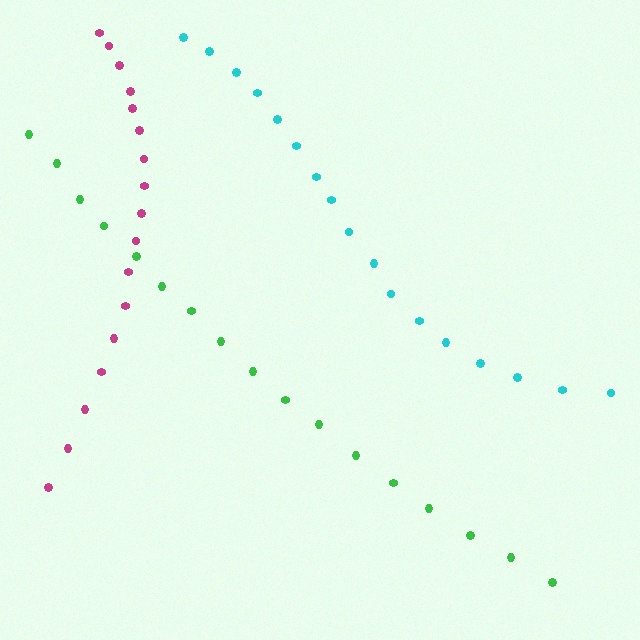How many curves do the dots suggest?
There are 3 distinct paths.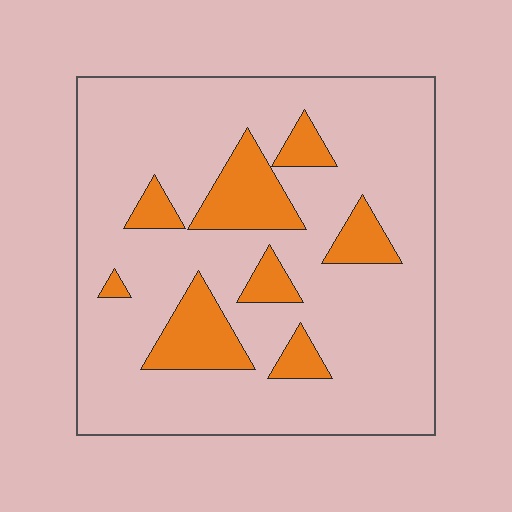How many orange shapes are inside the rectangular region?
8.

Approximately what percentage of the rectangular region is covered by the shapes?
Approximately 20%.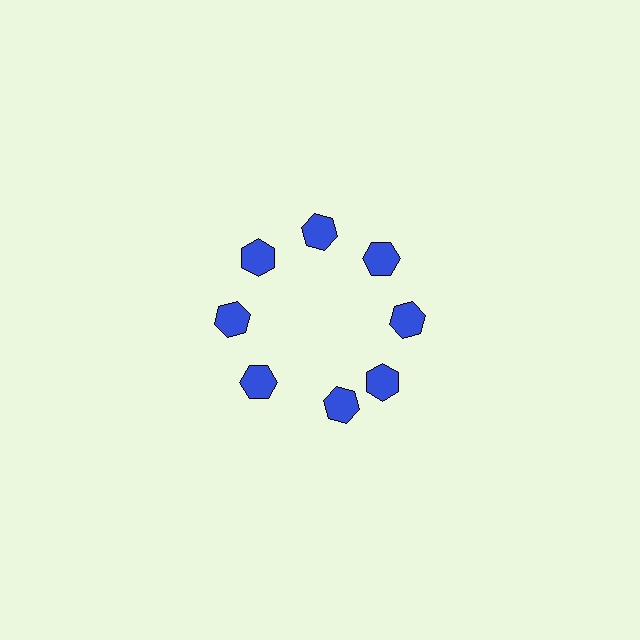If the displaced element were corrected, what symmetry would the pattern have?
It would have 8-fold rotational symmetry — the pattern would map onto itself every 45 degrees.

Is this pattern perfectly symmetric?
No. The 8 blue hexagons are arranged in a ring, but one element near the 6 o'clock position is rotated out of alignment along the ring, breaking the 8-fold rotational symmetry.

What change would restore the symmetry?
The symmetry would be restored by rotating it back into even spacing with its neighbors so that all 8 hexagons sit at equal angles and equal distance from the center.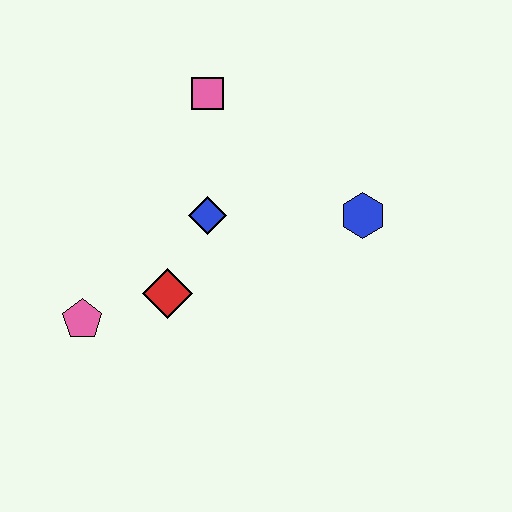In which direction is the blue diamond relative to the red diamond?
The blue diamond is above the red diamond.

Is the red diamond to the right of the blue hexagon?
No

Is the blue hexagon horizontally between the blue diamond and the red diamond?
No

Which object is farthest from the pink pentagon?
The blue hexagon is farthest from the pink pentagon.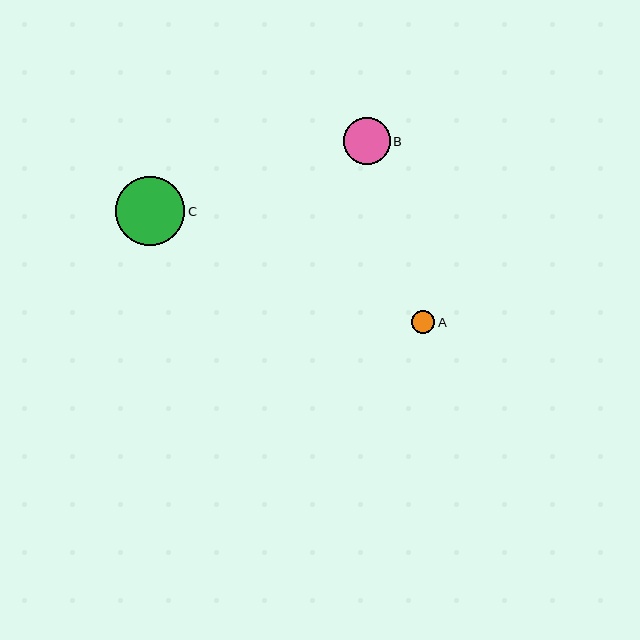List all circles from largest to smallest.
From largest to smallest: C, B, A.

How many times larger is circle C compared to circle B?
Circle C is approximately 1.5 times the size of circle B.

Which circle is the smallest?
Circle A is the smallest with a size of approximately 23 pixels.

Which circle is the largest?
Circle C is the largest with a size of approximately 69 pixels.